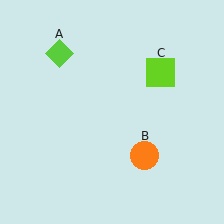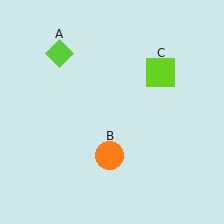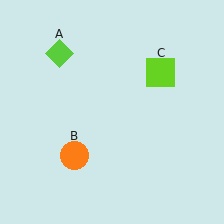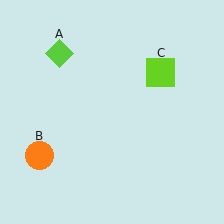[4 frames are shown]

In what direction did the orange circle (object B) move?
The orange circle (object B) moved left.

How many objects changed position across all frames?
1 object changed position: orange circle (object B).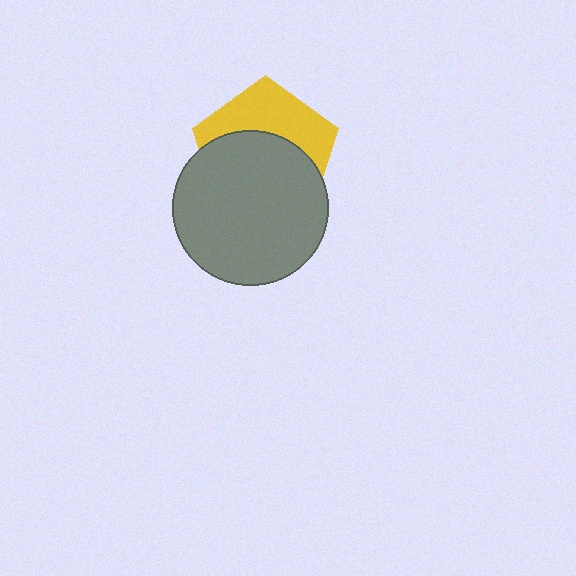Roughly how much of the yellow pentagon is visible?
A small part of it is visible (roughly 41%).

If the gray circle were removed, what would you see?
You would see the complete yellow pentagon.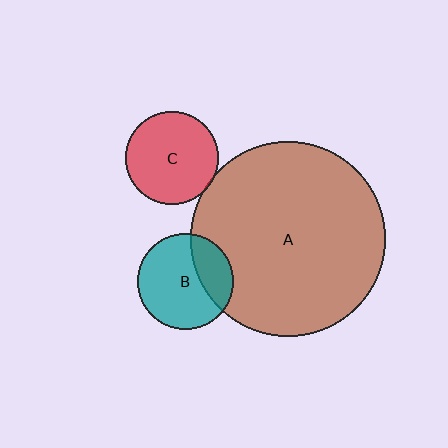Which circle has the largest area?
Circle A (brown).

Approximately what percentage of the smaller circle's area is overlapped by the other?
Approximately 5%.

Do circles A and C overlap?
Yes.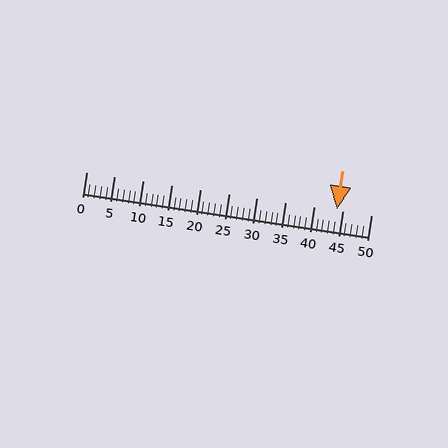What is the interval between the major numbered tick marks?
The major tick marks are spaced 5 units apart.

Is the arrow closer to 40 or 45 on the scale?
The arrow is closer to 45.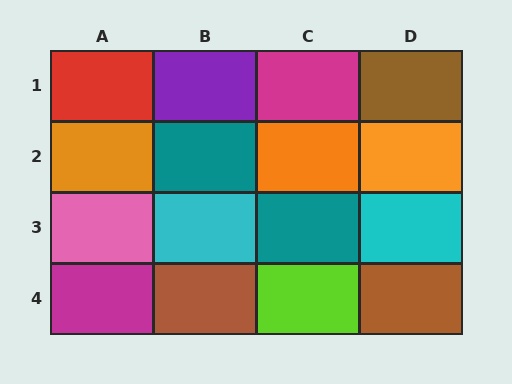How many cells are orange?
3 cells are orange.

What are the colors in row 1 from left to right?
Red, purple, magenta, brown.